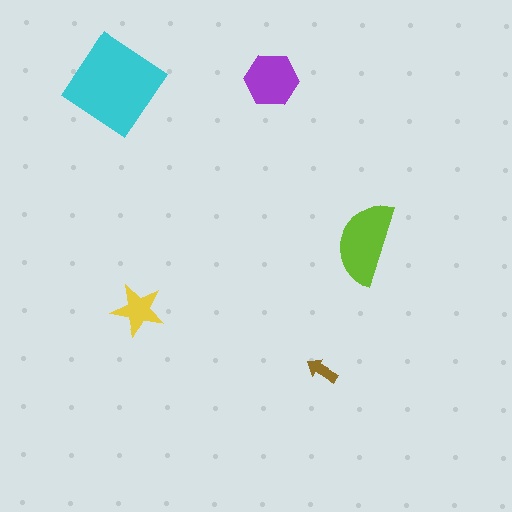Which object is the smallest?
The brown arrow.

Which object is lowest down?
The brown arrow is bottommost.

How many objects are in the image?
There are 5 objects in the image.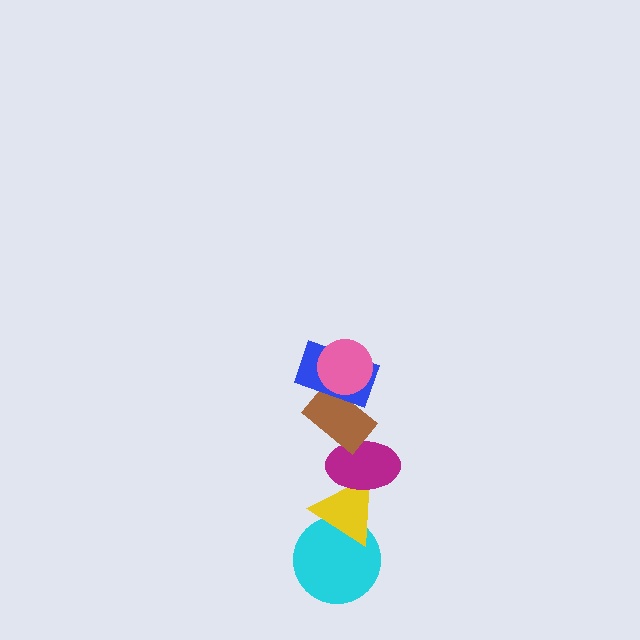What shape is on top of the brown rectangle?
The blue rectangle is on top of the brown rectangle.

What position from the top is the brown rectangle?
The brown rectangle is 3rd from the top.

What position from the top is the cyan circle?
The cyan circle is 6th from the top.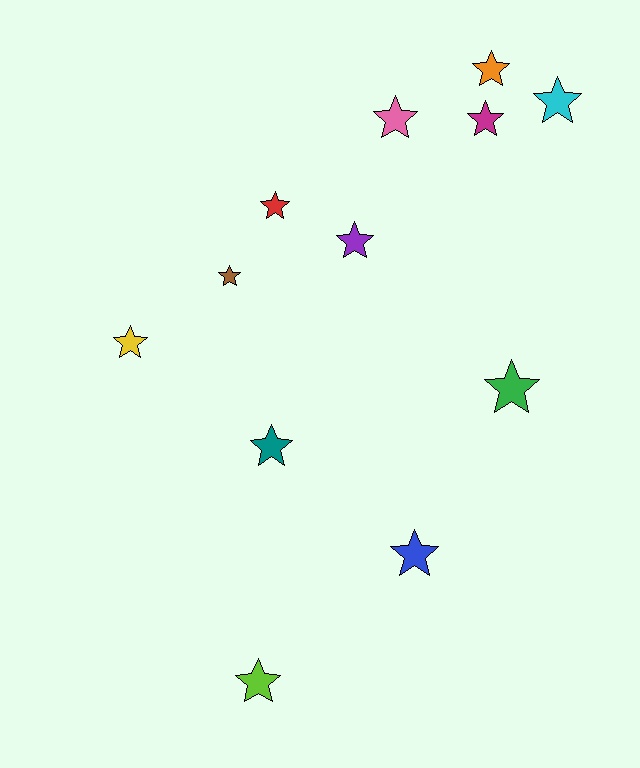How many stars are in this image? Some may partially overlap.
There are 12 stars.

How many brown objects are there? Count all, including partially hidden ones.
There is 1 brown object.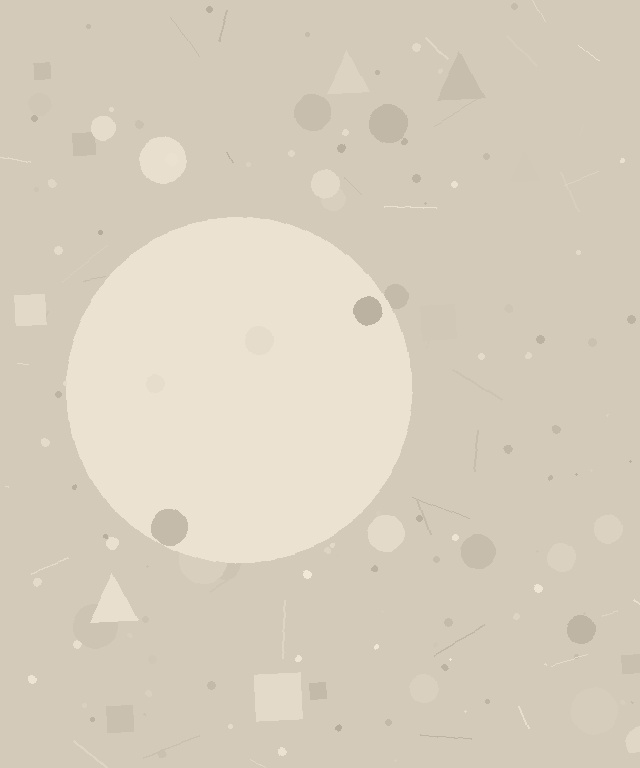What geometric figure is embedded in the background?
A circle is embedded in the background.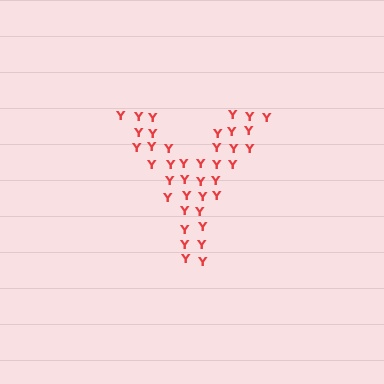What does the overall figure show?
The overall figure shows the letter Y.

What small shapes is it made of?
It is made of small letter Y's.